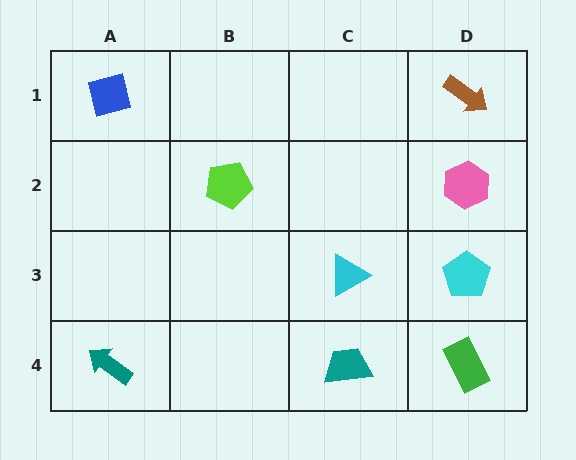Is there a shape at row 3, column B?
No, that cell is empty.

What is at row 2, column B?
A lime pentagon.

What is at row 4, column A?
A teal arrow.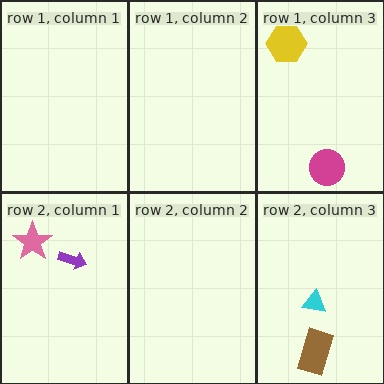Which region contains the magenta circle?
The row 1, column 3 region.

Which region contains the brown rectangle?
The row 2, column 3 region.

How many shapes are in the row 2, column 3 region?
2.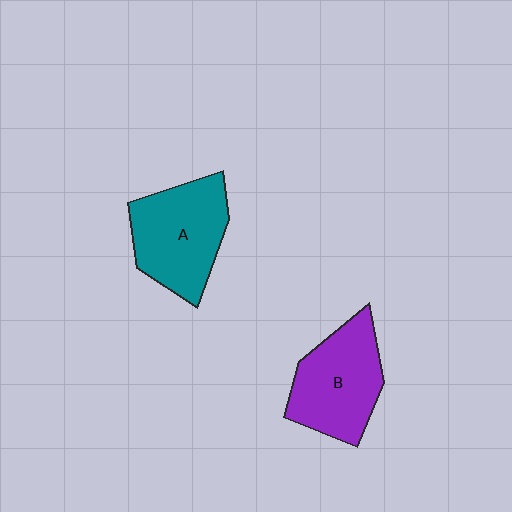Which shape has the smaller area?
Shape B (purple).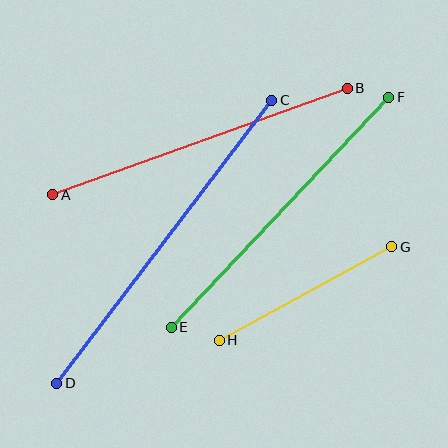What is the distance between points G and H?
The distance is approximately 196 pixels.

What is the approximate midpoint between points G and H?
The midpoint is at approximately (306, 293) pixels.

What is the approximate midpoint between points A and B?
The midpoint is at approximately (200, 142) pixels.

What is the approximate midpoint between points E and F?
The midpoint is at approximately (280, 212) pixels.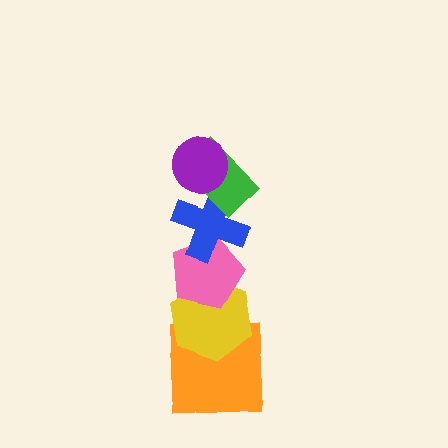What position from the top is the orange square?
The orange square is 6th from the top.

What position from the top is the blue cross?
The blue cross is 3rd from the top.